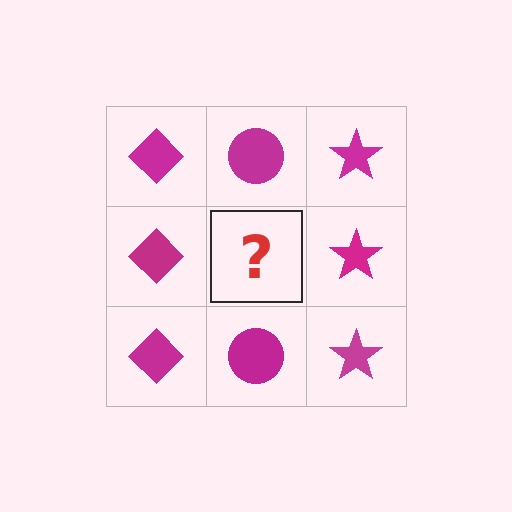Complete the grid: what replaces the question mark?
The question mark should be replaced with a magenta circle.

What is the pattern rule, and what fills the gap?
The rule is that each column has a consistent shape. The gap should be filled with a magenta circle.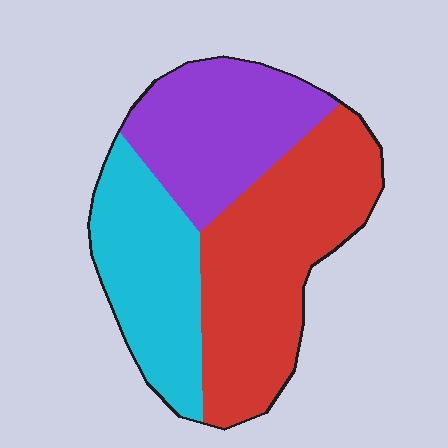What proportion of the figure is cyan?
Cyan covers 28% of the figure.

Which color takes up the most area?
Red, at roughly 45%.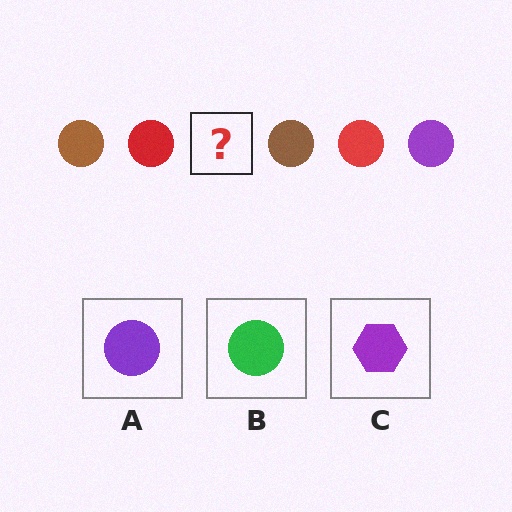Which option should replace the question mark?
Option A.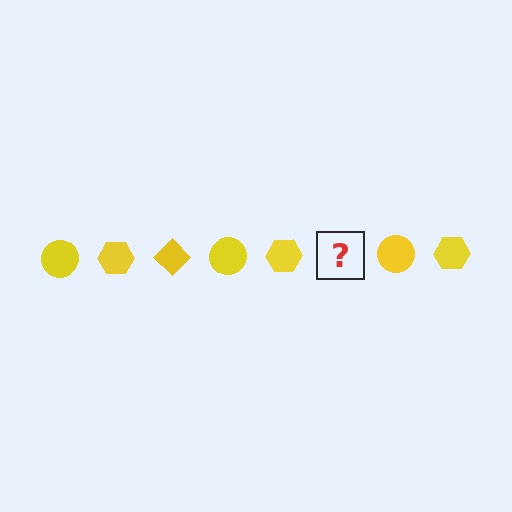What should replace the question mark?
The question mark should be replaced with a yellow diamond.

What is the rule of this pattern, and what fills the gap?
The rule is that the pattern cycles through circle, hexagon, diamond shapes in yellow. The gap should be filled with a yellow diamond.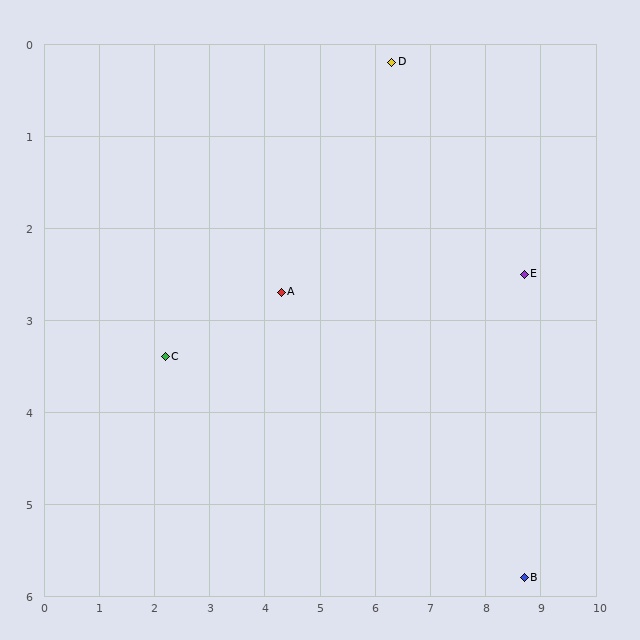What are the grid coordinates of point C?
Point C is at approximately (2.2, 3.4).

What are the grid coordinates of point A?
Point A is at approximately (4.3, 2.7).